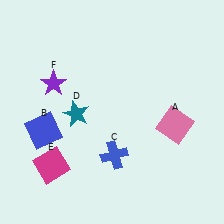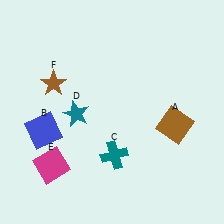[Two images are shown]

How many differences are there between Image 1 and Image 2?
There are 3 differences between the two images.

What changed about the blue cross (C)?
In Image 1, C is blue. In Image 2, it changed to teal.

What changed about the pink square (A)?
In Image 1, A is pink. In Image 2, it changed to brown.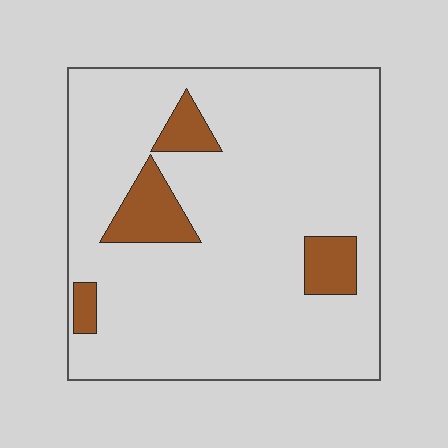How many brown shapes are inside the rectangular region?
4.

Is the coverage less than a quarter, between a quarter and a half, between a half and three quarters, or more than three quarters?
Less than a quarter.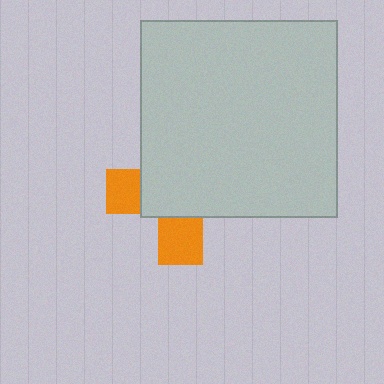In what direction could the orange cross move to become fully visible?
The orange cross could move toward the lower-left. That would shift it out from behind the light gray square entirely.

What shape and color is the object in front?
The object in front is a light gray square.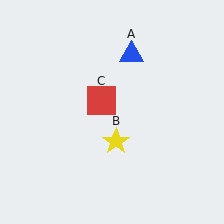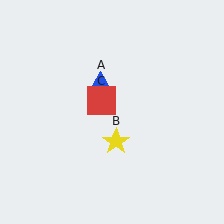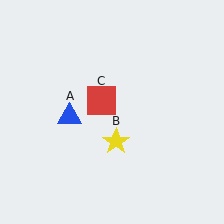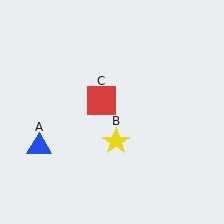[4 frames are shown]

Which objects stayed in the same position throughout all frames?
Yellow star (object B) and red square (object C) remained stationary.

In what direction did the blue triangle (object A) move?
The blue triangle (object A) moved down and to the left.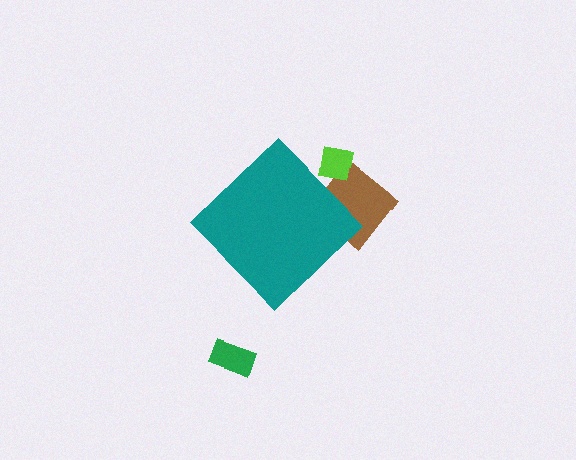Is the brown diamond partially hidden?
Yes, the brown diamond is partially hidden behind the teal diamond.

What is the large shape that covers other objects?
A teal diamond.